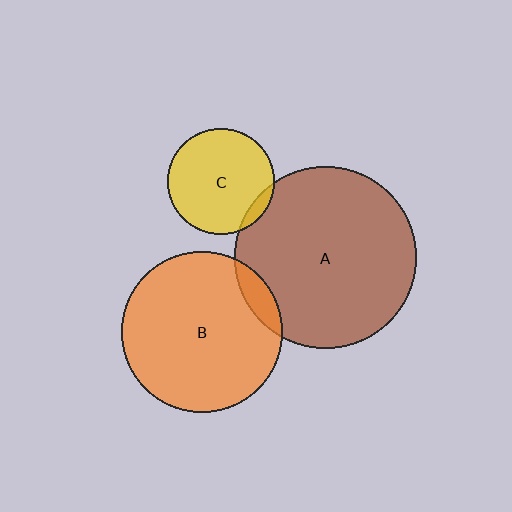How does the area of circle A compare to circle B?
Approximately 1.3 times.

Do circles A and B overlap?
Yes.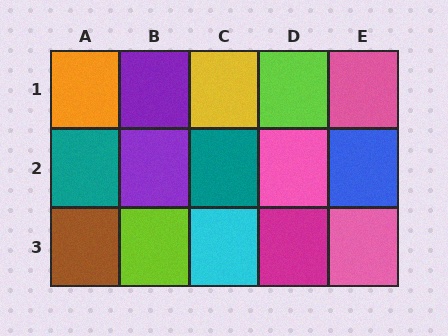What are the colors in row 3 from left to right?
Brown, lime, cyan, magenta, pink.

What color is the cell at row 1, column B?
Purple.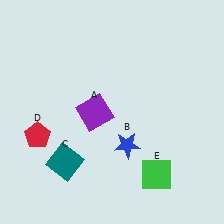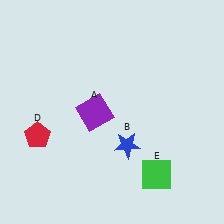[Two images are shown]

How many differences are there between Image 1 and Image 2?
There is 1 difference between the two images.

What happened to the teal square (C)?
The teal square (C) was removed in Image 2. It was in the bottom-left area of Image 1.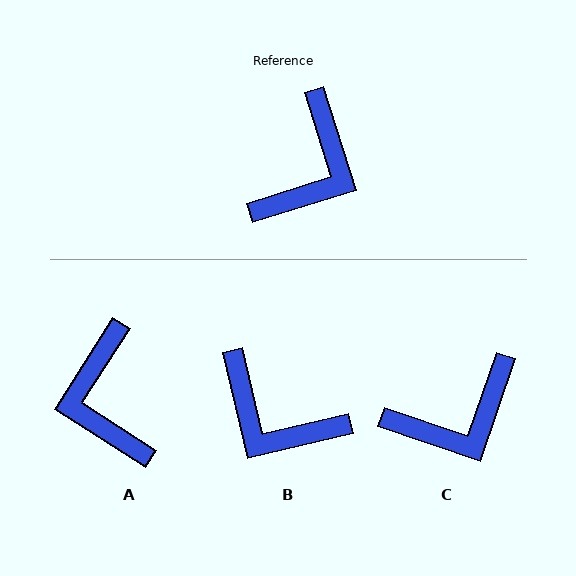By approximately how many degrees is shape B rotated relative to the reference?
Approximately 94 degrees clockwise.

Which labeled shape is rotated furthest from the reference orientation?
A, about 140 degrees away.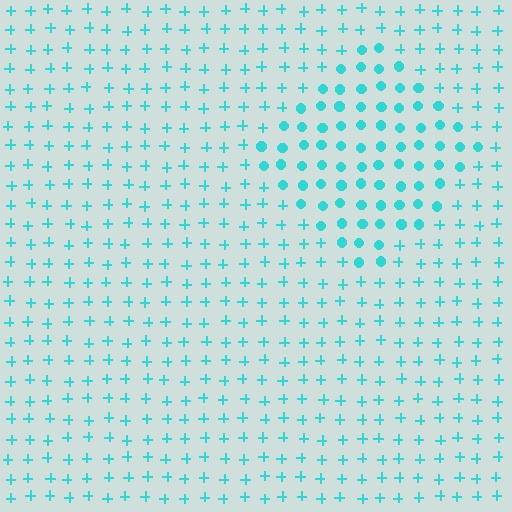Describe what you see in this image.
The image is filled with small cyan elements arranged in a uniform grid. A diamond-shaped region contains circles, while the surrounding area contains plus signs. The boundary is defined purely by the change in element shape.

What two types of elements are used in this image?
The image uses circles inside the diamond region and plus signs outside it.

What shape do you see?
I see a diamond.